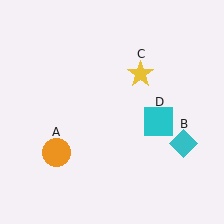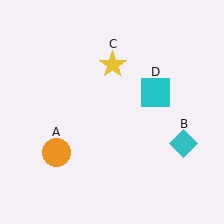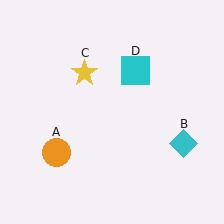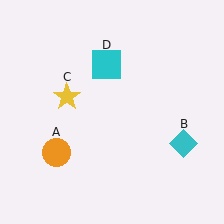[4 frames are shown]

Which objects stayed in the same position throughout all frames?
Orange circle (object A) and cyan diamond (object B) remained stationary.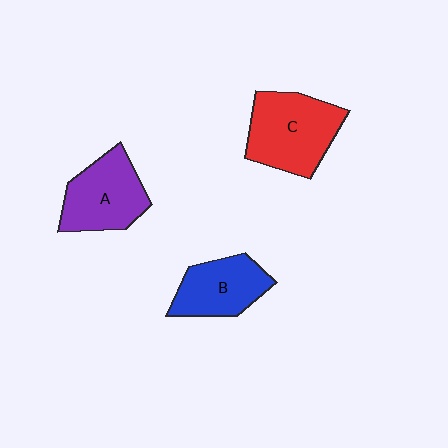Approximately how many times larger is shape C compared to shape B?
Approximately 1.4 times.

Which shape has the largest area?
Shape C (red).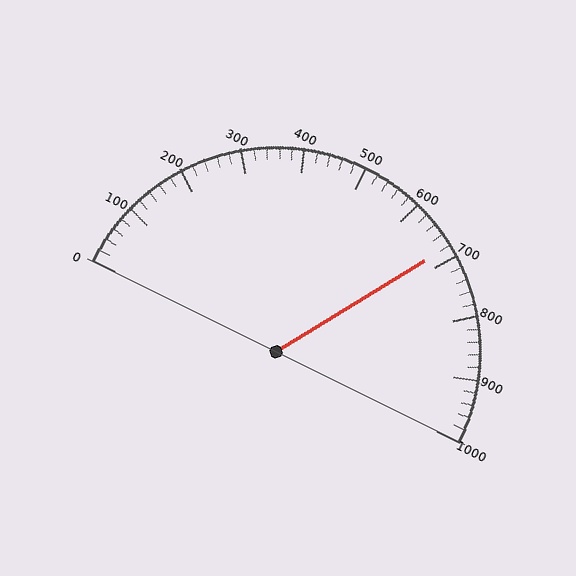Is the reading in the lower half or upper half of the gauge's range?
The reading is in the upper half of the range (0 to 1000).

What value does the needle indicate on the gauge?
The needle indicates approximately 680.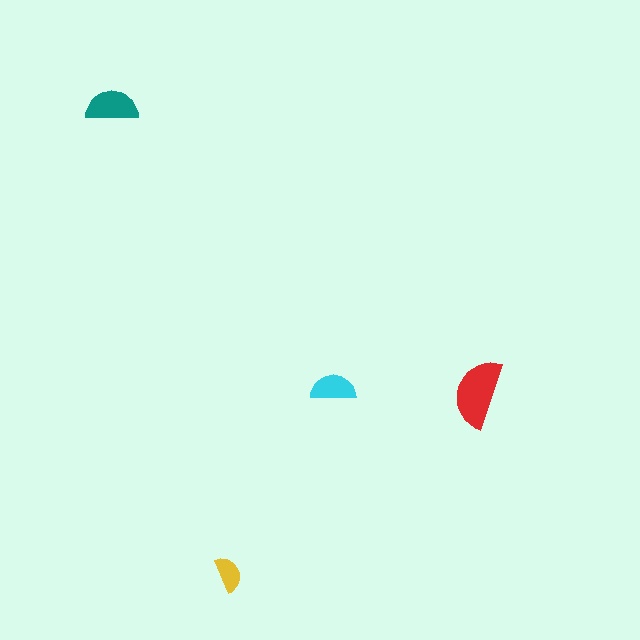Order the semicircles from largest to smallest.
the red one, the teal one, the cyan one, the yellow one.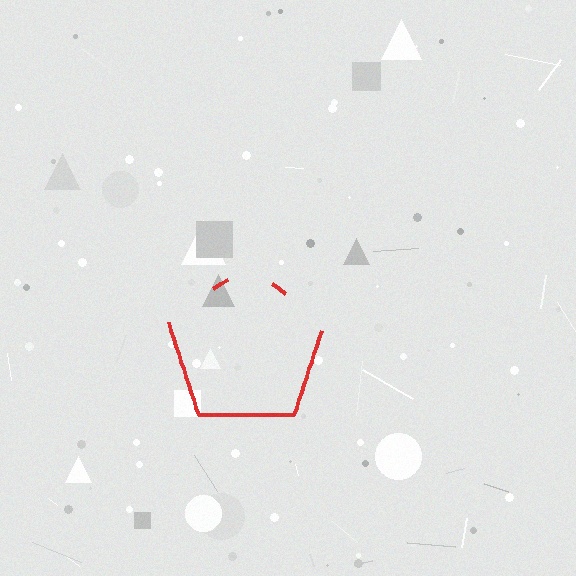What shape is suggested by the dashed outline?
The dashed outline suggests a pentagon.